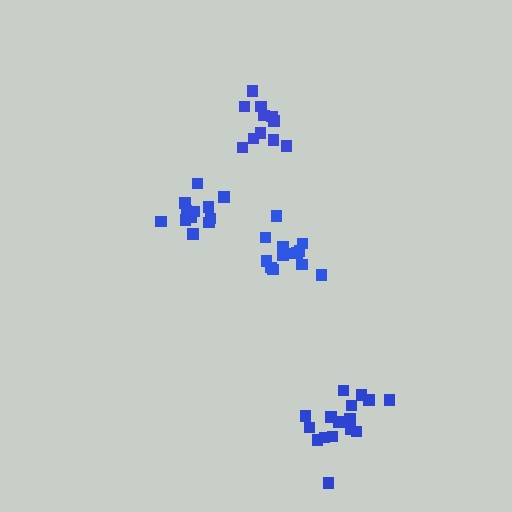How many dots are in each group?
Group 1: 15 dots, Group 2: 11 dots, Group 3: 16 dots, Group 4: 13 dots (55 total).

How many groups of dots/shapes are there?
There are 4 groups.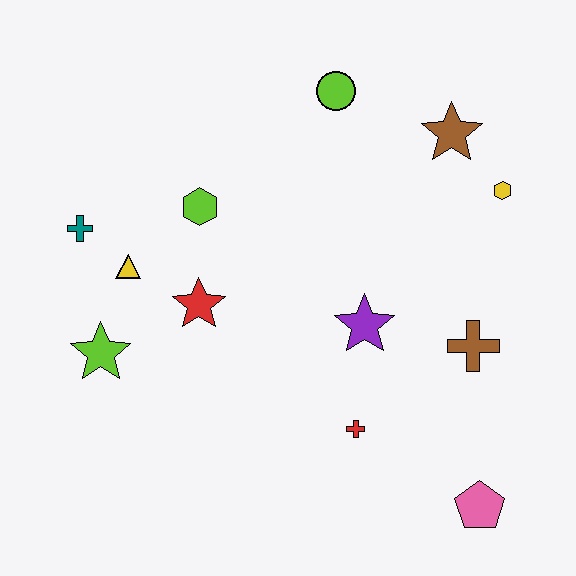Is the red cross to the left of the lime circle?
No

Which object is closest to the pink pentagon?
The red cross is closest to the pink pentagon.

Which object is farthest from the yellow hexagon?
The lime star is farthest from the yellow hexagon.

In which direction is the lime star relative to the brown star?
The lime star is to the left of the brown star.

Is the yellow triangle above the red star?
Yes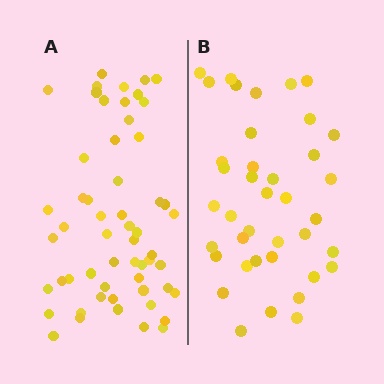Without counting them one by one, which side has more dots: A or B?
Region A (the left region) has more dots.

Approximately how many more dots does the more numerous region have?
Region A has approximately 15 more dots than region B.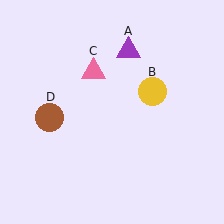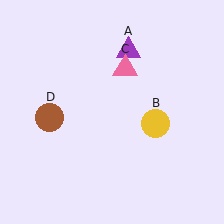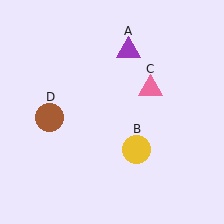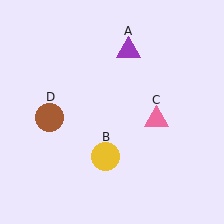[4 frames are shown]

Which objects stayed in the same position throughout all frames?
Purple triangle (object A) and brown circle (object D) remained stationary.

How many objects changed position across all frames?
2 objects changed position: yellow circle (object B), pink triangle (object C).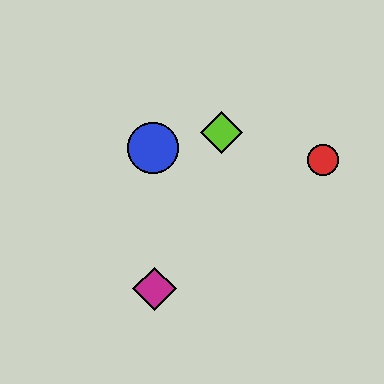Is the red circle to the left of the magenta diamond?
No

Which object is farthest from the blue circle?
The red circle is farthest from the blue circle.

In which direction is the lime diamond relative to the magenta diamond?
The lime diamond is above the magenta diamond.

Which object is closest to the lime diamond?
The blue circle is closest to the lime diamond.